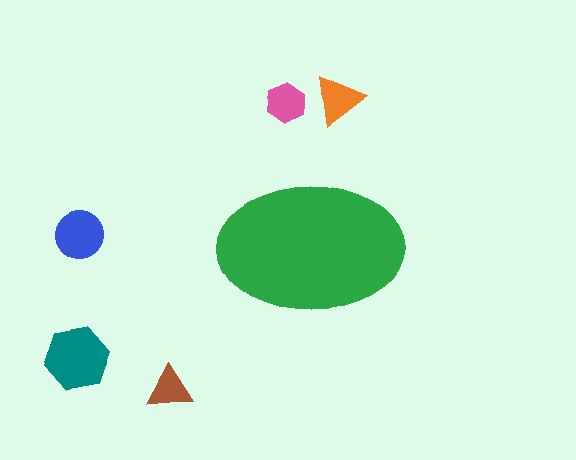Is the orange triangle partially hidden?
No, the orange triangle is fully visible.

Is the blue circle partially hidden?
No, the blue circle is fully visible.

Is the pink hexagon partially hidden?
No, the pink hexagon is fully visible.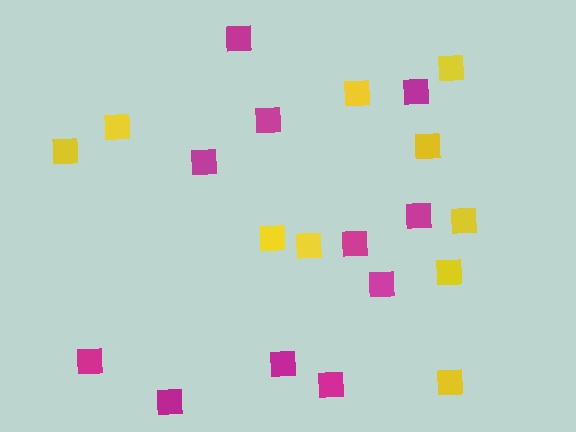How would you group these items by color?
There are 2 groups: one group of magenta squares (11) and one group of yellow squares (10).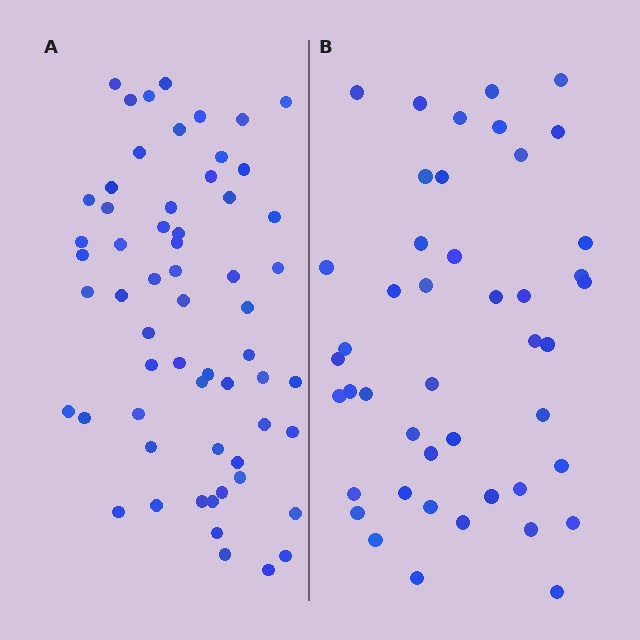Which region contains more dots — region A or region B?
Region A (the left region) has more dots.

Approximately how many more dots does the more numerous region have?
Region A has approximately 15 more dots than region B.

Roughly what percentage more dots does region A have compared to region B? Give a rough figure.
About 35% more.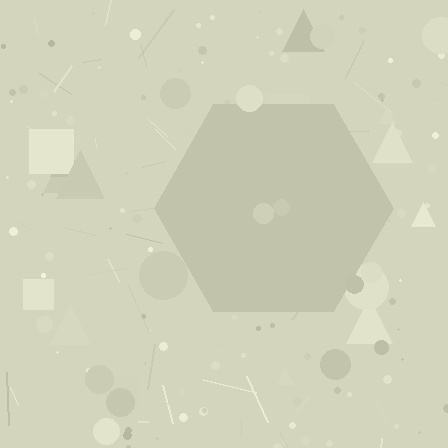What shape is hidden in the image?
A hexagon is hidden in the image.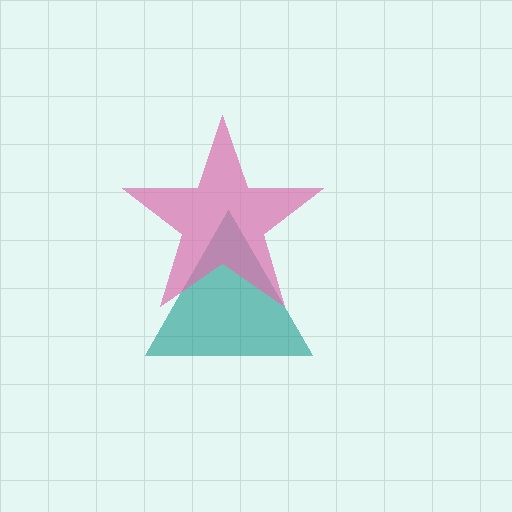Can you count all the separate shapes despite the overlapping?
Yes, there are 2 separate shapes.